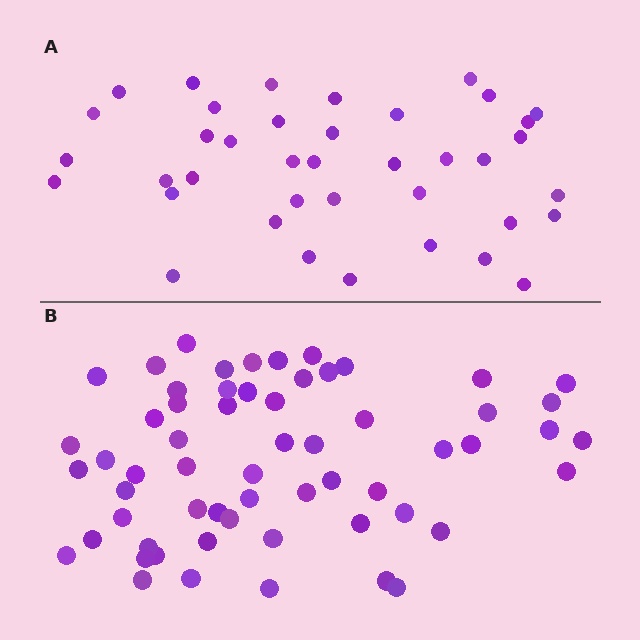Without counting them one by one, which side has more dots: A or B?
Region B (the bottom region) has more dots.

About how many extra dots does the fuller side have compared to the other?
Region B has approximately 20 more dots than region A.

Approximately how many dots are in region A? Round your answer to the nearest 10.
About 40 dots. (The exact count is 39, which rounds to 40.)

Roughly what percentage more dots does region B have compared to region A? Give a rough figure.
About 55% more.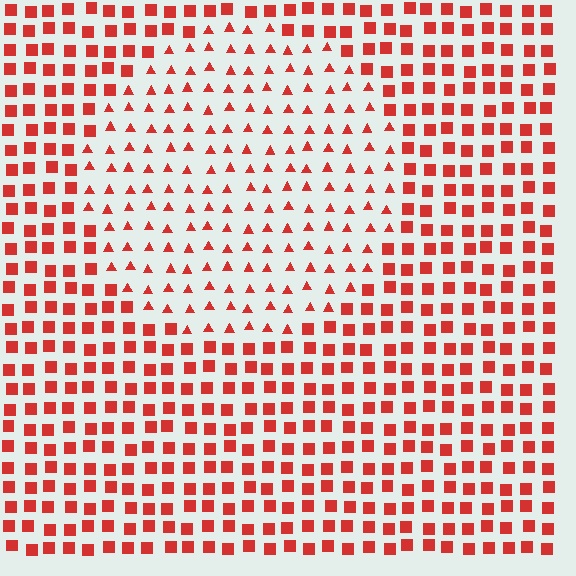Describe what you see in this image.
The image is filled with small red elements arranged in a uniform grid. A circle-shaped region contains triangles, while the surrounding area contains squares. The boundary is defined purely by the change in element shape.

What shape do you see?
I see a circle.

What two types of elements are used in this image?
The image uses triangles inside the circle region and squares outside it.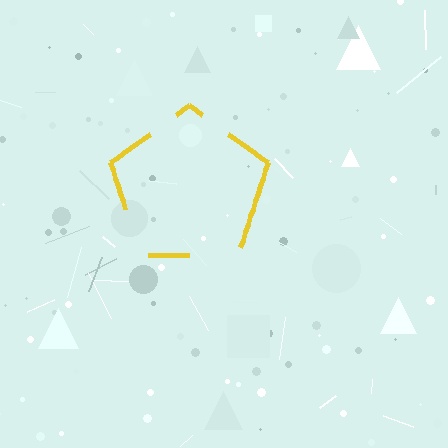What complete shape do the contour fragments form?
The contour fragments form a pentagon.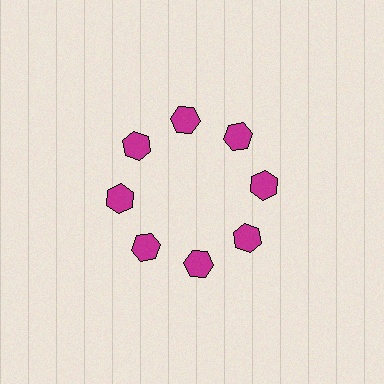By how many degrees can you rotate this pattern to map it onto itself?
The pattern maps onto itself every 45 degrees of rotation.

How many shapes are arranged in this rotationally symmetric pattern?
There are 8 shapes, arranged in 8 groups of 1.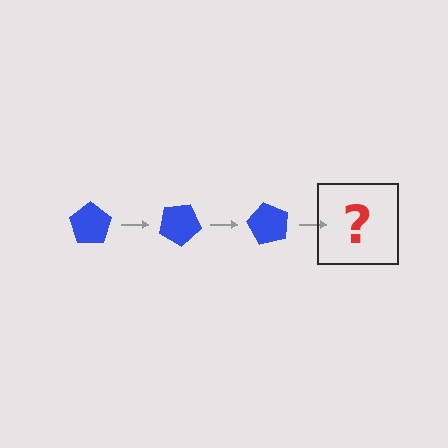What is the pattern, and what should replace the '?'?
The pattern is that the pentagon rotates 30 degrees each step. The '?' should be a blue pentagon rotated 90 degrees.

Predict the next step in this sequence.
The next step is a blue pentagon rotated 90 degrees.